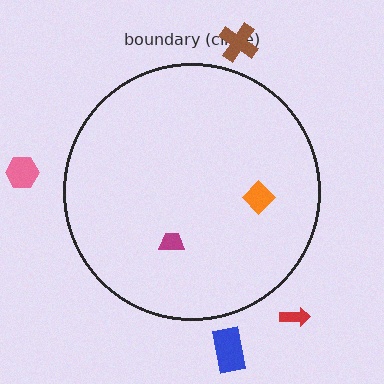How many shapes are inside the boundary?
2 inside, 4 outside.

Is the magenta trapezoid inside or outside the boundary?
Inside.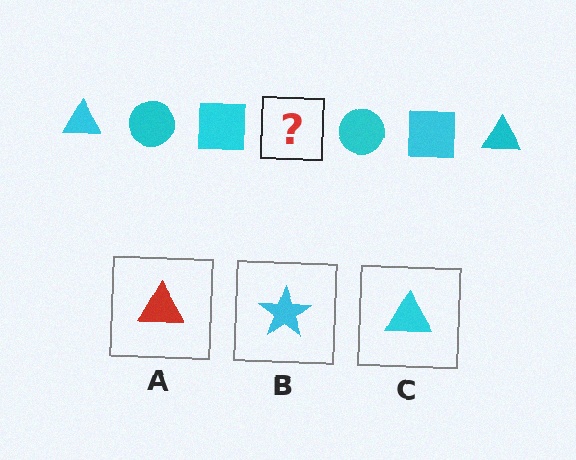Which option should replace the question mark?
Option C.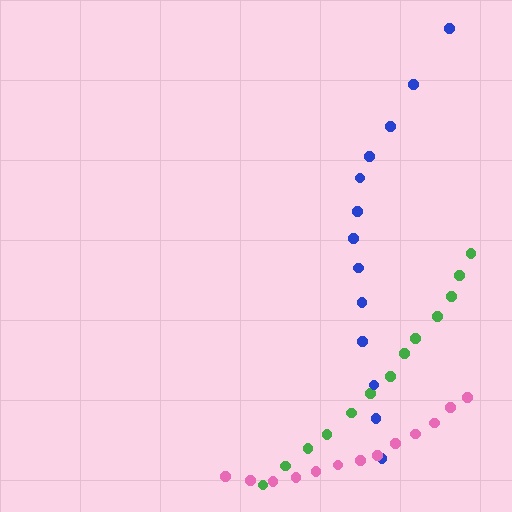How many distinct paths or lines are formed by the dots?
There are 3 distinct paths.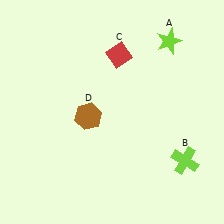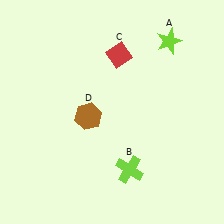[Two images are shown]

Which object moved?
The lime cross (B) moved left.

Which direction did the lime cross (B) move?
The lime cross (B) moved left.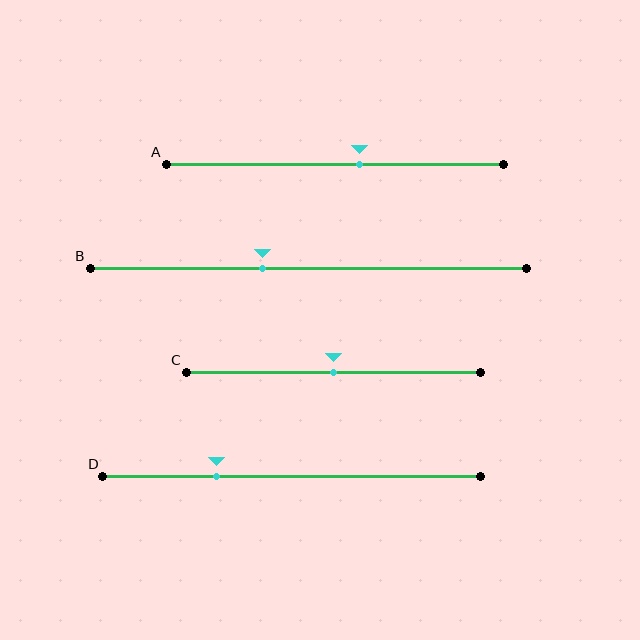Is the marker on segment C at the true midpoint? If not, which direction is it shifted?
Yes, the marker on segment C is at the true midpoint.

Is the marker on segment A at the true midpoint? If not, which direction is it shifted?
No, the marker on segment A is shifted to the right by about 7% of the segment length.